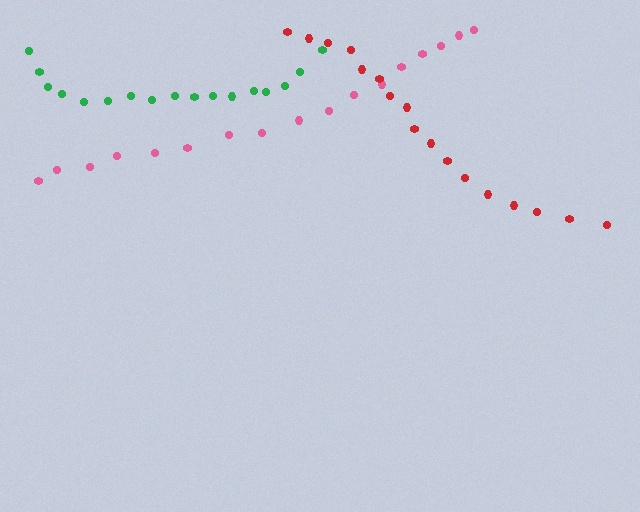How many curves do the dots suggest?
There are 3 distinct paths.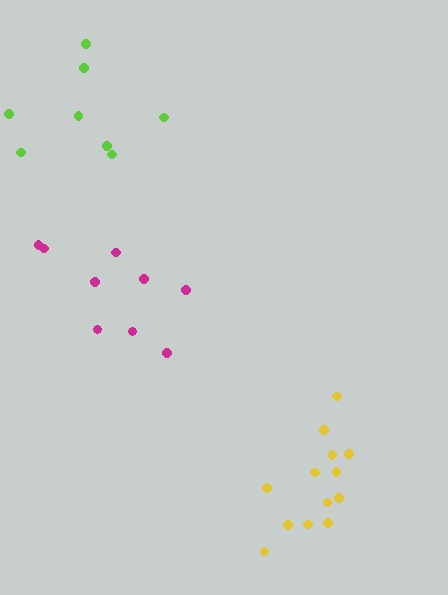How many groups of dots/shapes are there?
There are 3 groups.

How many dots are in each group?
Group 1: 8 dots, Group 2: 9 dots, Group 3: 13 dots (30 total).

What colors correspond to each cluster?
The clusters are colored: lime, magenta, yellow.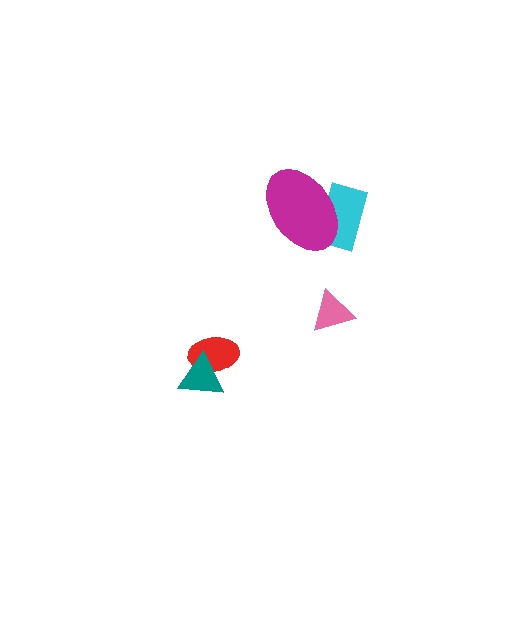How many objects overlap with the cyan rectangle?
1 object overlaps with the cyan rectangle.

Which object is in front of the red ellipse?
The teal triangle is in front of the red ellipse.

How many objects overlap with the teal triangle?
1 object overlaps with the teal triangle.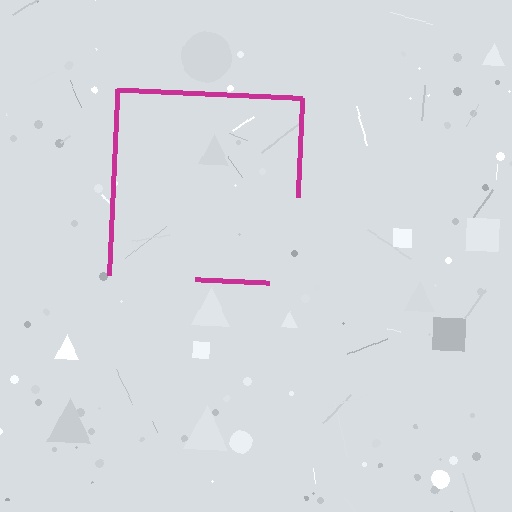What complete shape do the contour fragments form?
The contour fragments form a square.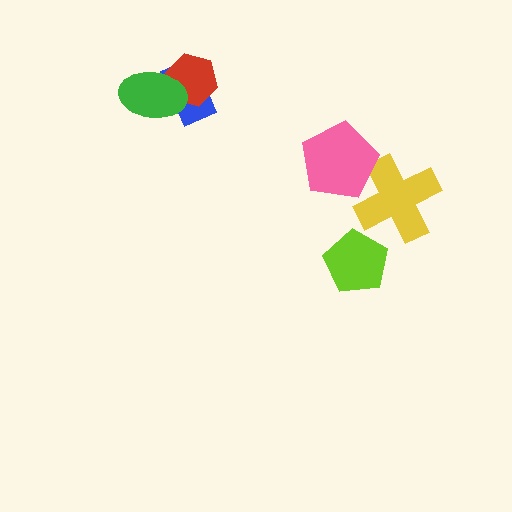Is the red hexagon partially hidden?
Yes, it is partially covered by another shape.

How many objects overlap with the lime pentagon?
0 objects overlap with the lime pentagon.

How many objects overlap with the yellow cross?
1 object overlaps with the yellow cross.